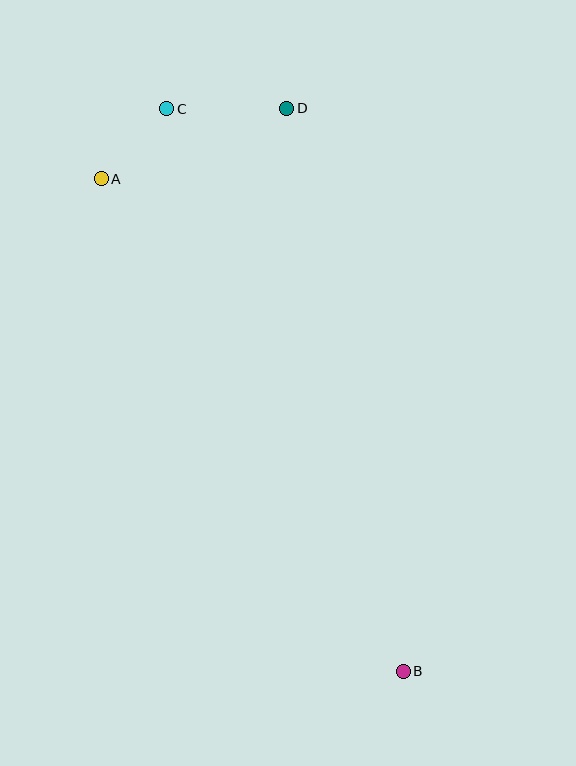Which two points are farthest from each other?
Points B and C are farthest from each other.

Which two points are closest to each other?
Points A and C are closest to each other.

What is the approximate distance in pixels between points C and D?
The distance between C and D is approximately 120 pixels.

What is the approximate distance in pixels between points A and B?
The distance between A and B is approximately 578 pixels.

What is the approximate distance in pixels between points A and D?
The distance between A and D is approximately 199 pixels.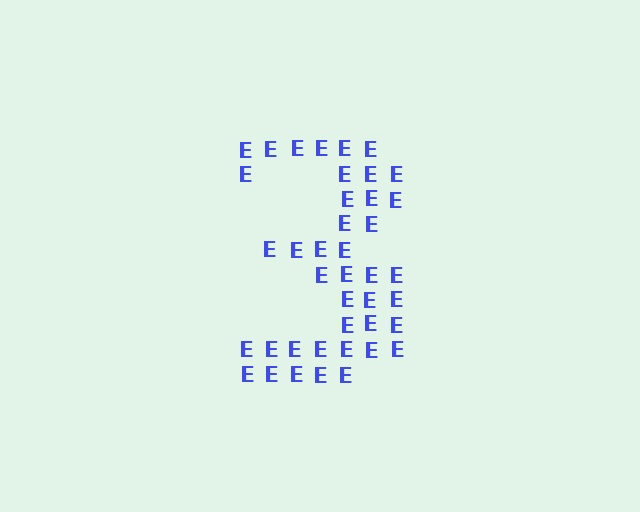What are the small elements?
The small elements are letter E's.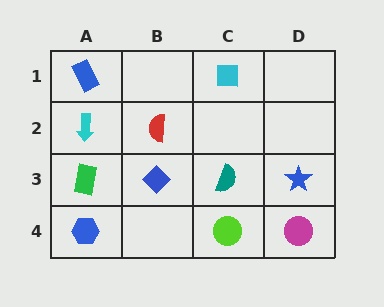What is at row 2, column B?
A red semicircle.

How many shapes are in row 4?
3 shapes.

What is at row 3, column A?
A green rectangle.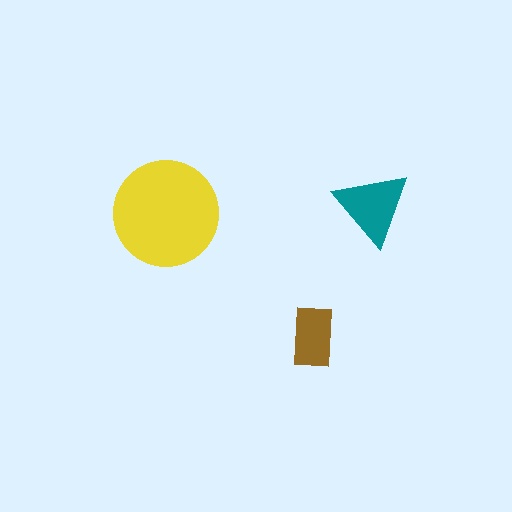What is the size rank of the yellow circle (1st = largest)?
1st.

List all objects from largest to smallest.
The yellow circle, the teal triangle, the brown rectangle.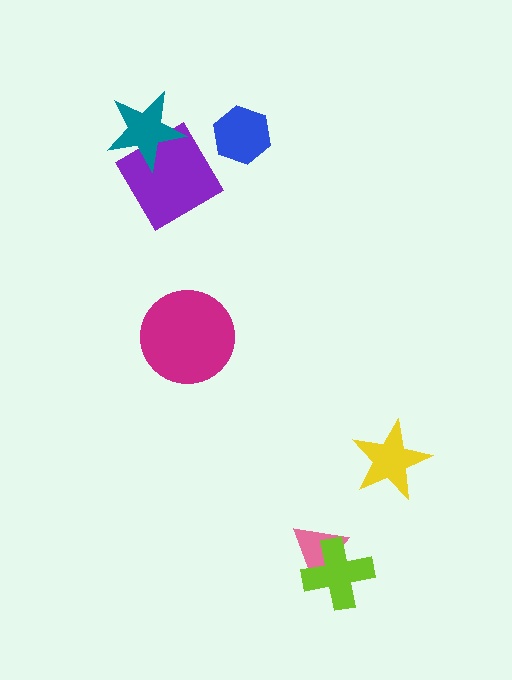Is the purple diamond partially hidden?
Yes, it is partially covered by another shape.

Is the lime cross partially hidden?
No, no other shape covers it.